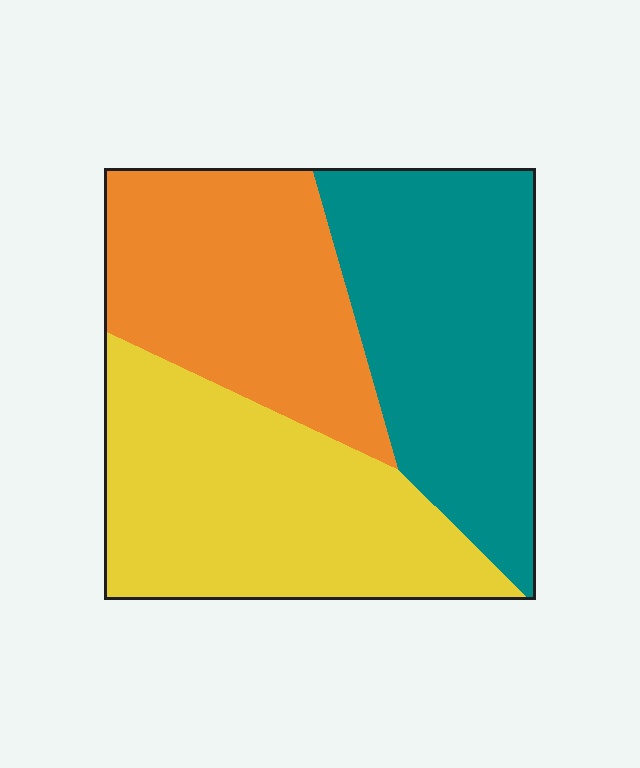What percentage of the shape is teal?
Teal takes up between a quarter and a half of the shape.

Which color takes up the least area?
Orange, at roughly 30%.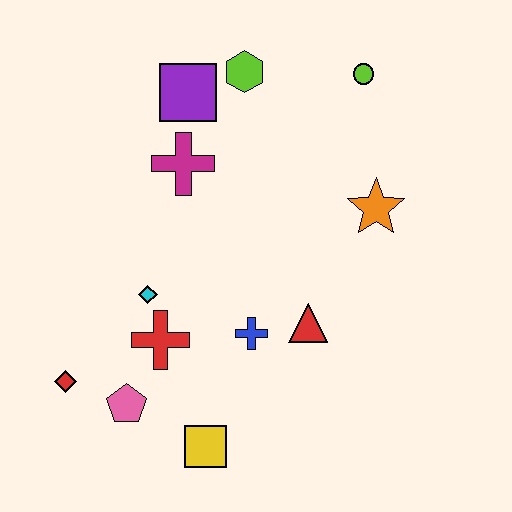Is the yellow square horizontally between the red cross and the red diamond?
No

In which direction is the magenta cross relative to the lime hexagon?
The magenta cross is below the lime hexagon.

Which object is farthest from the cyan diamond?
The lime circle is farthest from the cyan diamond.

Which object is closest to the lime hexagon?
The purple square is closest to the lime hexagon.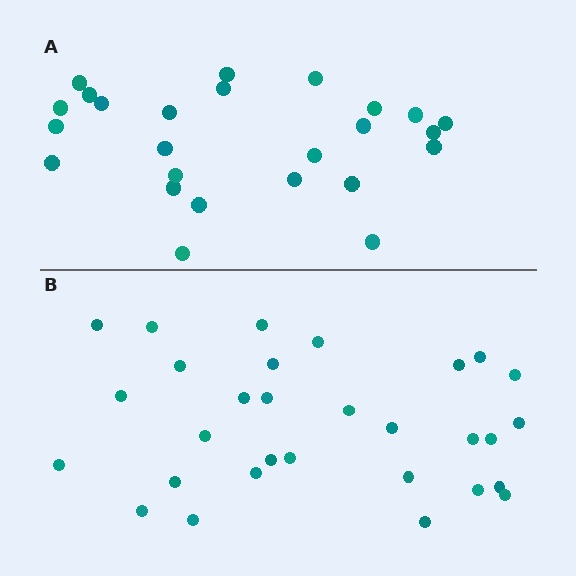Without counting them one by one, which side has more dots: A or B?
Region B (the bottom region) has more dots.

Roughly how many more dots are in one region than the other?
Region B has about 5 more dots than region A.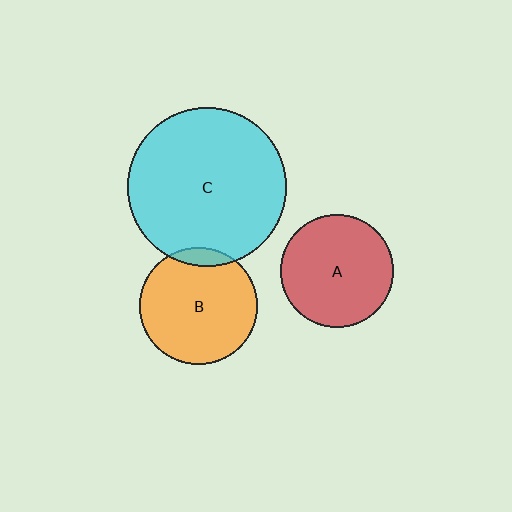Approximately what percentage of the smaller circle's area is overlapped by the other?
Approximately 10%.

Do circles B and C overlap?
Yes.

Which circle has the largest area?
Circle C (cyan).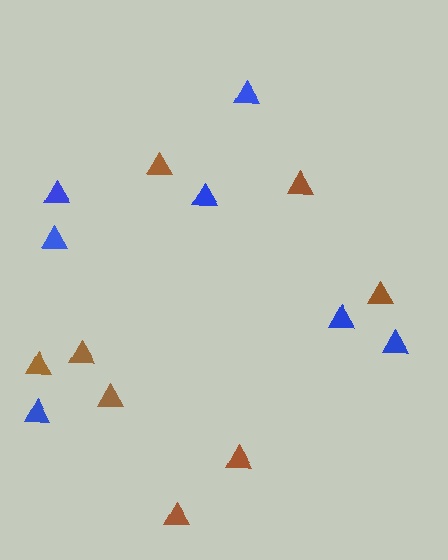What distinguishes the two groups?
There are 2 groups: one group of blue triangles (7) and one group of brown triangles (8).